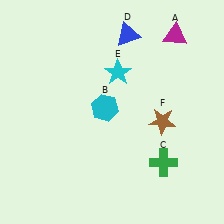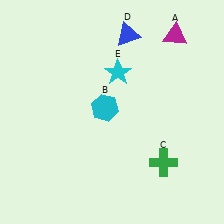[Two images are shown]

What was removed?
The brown star (F) was removed in Image 2.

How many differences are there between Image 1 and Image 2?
There is 1 difference between the two images.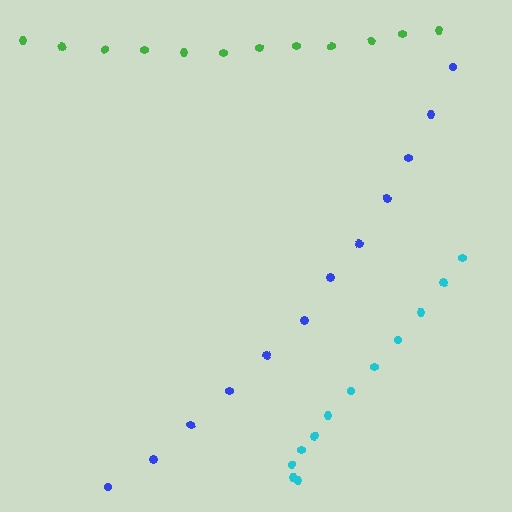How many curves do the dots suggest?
There are 3 distinct paths.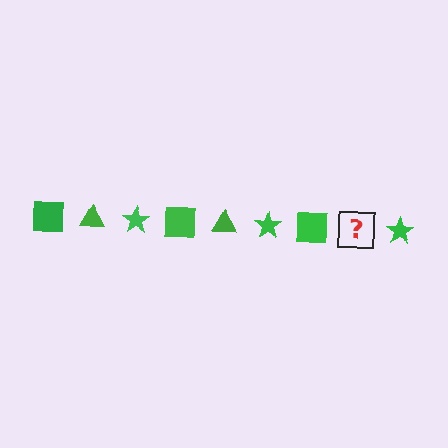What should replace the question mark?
The question mark should be replaced with a green triangle.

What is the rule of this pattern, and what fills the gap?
The rule is that the pattern cycles through square, triangle, star shapes in green. The gap should be filled with a green triangle.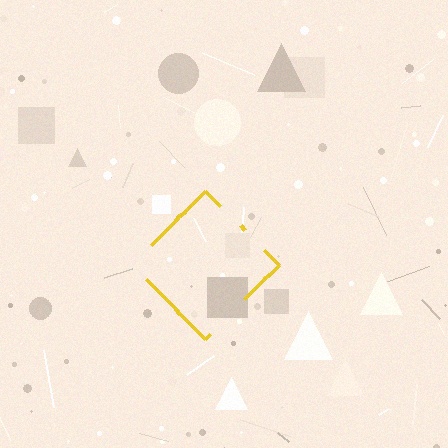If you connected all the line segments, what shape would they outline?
They would outline a diamond.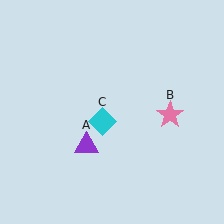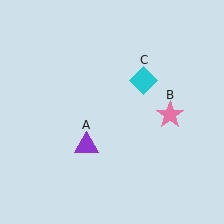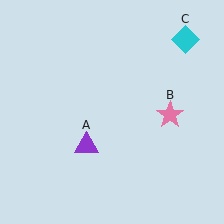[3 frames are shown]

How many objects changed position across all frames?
1 object changed position: cyan diamond (object C).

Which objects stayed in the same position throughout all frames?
Purple triangle (object A) and pink star (object B) remained stationary.